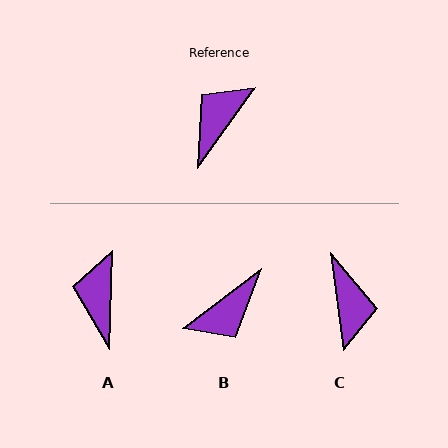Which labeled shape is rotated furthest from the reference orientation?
B, about 163 degrees away.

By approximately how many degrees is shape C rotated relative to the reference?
Approximately 137 degrees clockwise.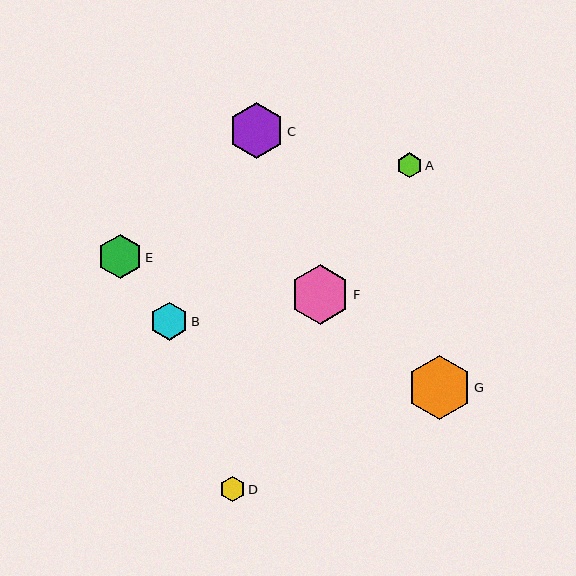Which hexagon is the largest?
Hexagon G is the largest with a size of approximately 64 pixels.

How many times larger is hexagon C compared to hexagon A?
Hexagon C is approximately 2.2 times the size of hexagon A.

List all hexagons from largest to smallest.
From largest to smallest: G, F, C, E, B, D, A.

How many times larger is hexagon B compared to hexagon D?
Hexagon B is approximately 1.5 times the size of hexagon D.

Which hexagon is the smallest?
Hexagon A is the smallest with a size of approximately 25 pixels.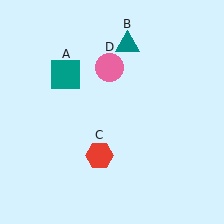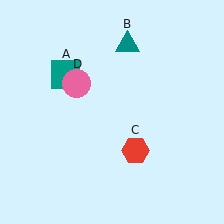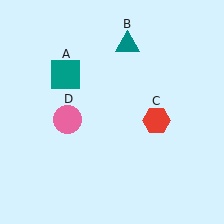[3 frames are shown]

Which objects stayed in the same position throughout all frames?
Teal square (object A) and teal triangle (object B) remained stationary.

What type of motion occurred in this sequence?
The red hexagon (object C), pink circle (object D) rotated counterclockwise around the center of the scene.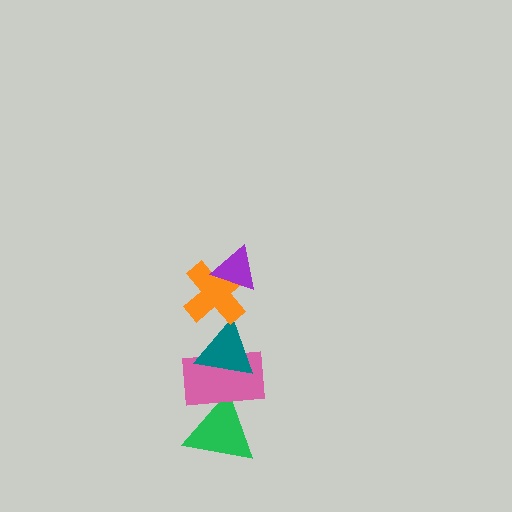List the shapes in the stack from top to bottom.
From top to bottom: the purple triangle, the orange cross, the teal triangle, the pink rectangle, the green triangle.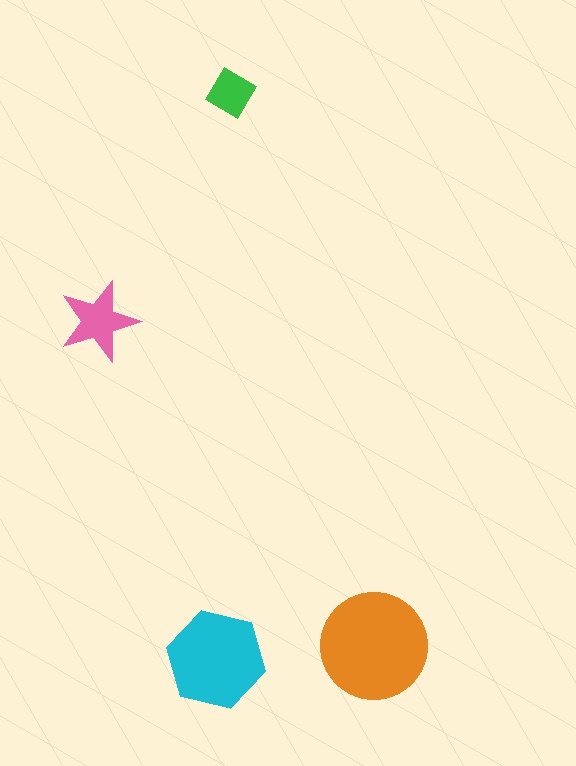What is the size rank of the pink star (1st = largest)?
3rd.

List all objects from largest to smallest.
The orange circle, the cyan hexagon, the pink star, the green diamond.